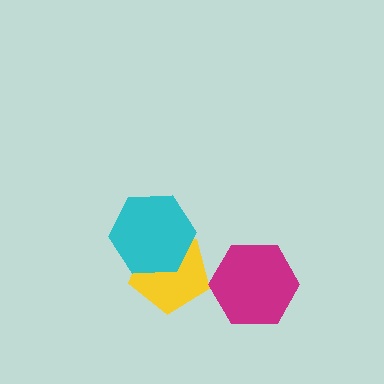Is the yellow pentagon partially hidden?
Yes, it is partially covered by another shape.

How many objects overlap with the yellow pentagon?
1 object overlaps with the yellow pentagon.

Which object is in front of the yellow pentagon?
The cyan hexagon is in front of the yellow pentagon.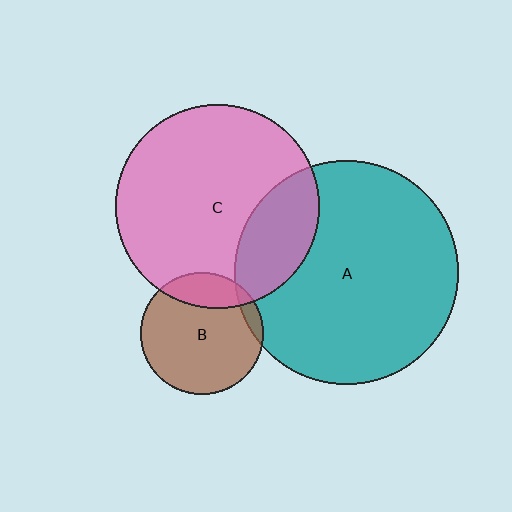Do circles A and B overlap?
Yes.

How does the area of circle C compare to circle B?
Approximately 2.8 times.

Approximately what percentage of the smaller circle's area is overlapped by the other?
Approximately 5%.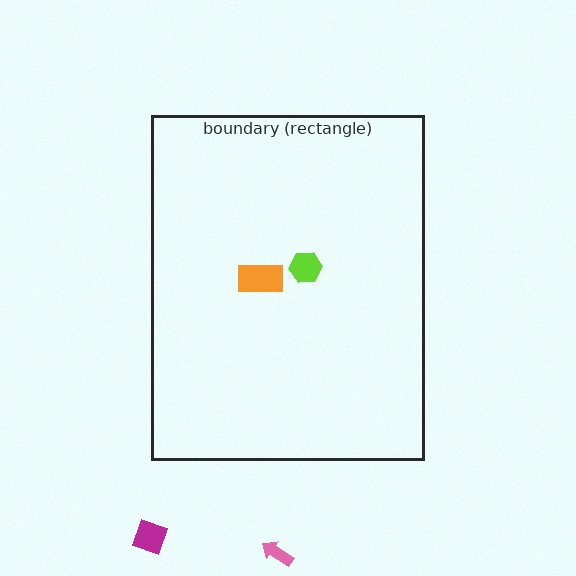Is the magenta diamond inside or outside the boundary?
Outside.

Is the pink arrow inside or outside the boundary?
Outside.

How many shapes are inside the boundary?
2 inside, 2 outside.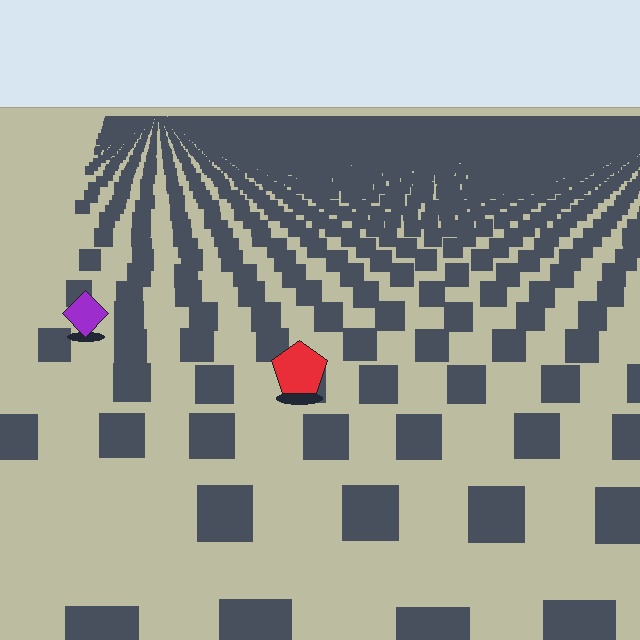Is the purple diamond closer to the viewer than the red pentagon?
No. The red pentagon is closer — you can tell from the texture gradient: the ground texture is coarser near it.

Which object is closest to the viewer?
The red pentagon is closest. The texture marks near it are larger and more spread out.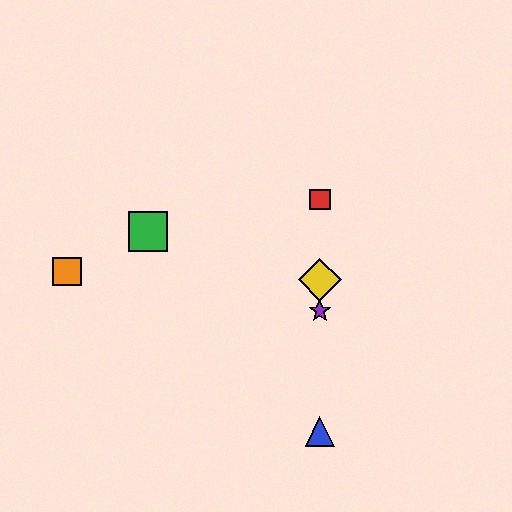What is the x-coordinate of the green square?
The green square is at x≈148.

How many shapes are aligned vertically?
4 shapes (the red square, the blue triangle, the yellow diamond, the purple star) are aligned vertically.